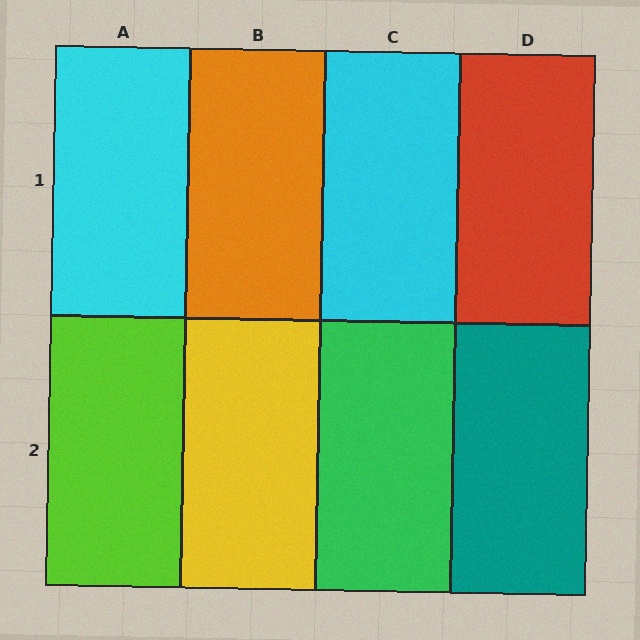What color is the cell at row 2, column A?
Lime.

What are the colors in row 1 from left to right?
Cyan, orange, cyan, red.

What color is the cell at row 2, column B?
Yellow.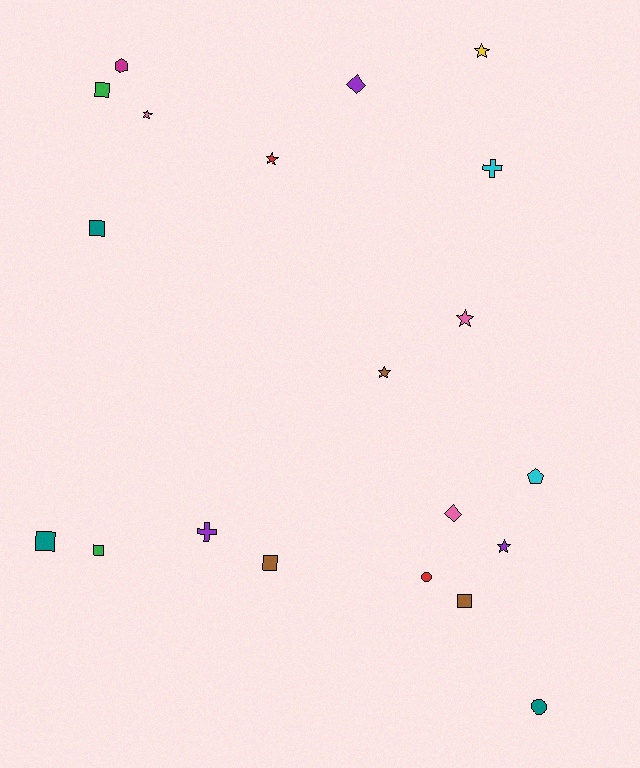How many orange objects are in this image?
There are no orange objects.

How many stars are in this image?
There are 6 stars.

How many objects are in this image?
There are 20 objects.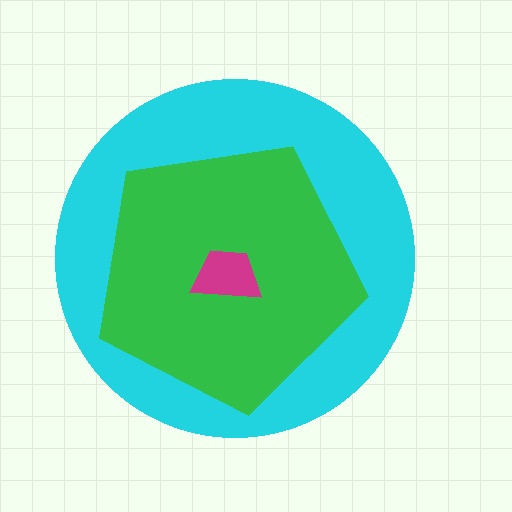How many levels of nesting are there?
3.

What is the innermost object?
The magenta trapezoid.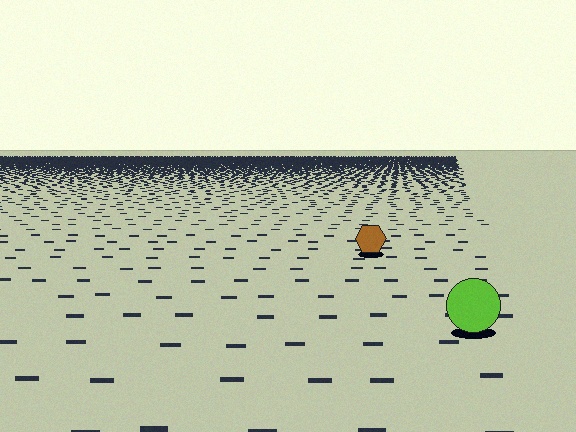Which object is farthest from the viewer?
The brown hexagon is farthest from the viewer. It appears smaller and the ground texture around it is denser.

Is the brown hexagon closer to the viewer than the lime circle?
No. The lime circle is closer — you can tell from the texture gradient: the ground texture is coarser near it.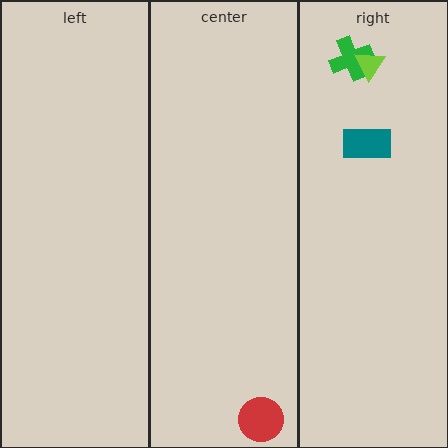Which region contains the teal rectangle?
The right region.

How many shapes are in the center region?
1.